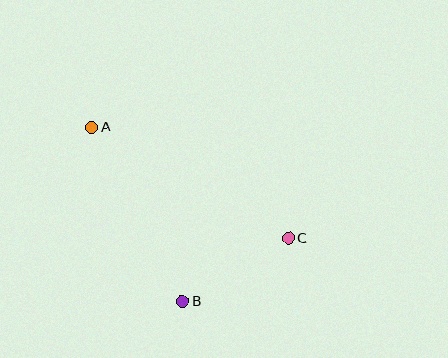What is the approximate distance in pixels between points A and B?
The distance between A and B is approximately 196 pixels.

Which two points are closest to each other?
Points B and C are closest to each other.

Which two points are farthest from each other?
Points A and C are farthest from each other.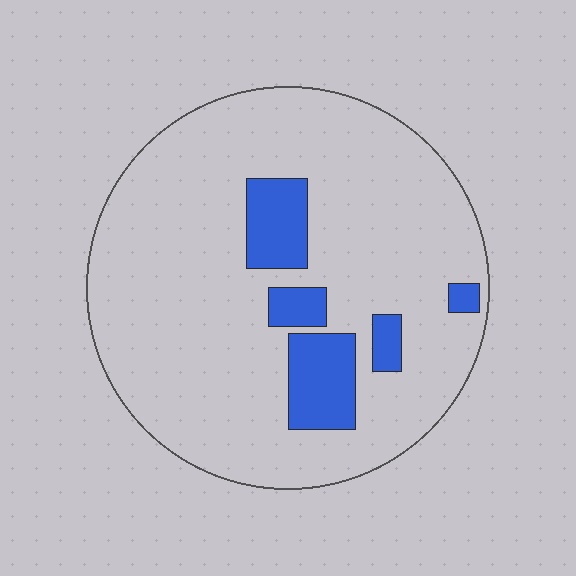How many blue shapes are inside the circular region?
5.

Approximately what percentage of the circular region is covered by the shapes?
Approximately 15%.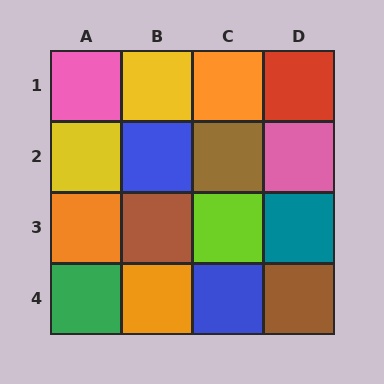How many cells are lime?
1 cell is lime.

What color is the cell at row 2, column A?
Yellow.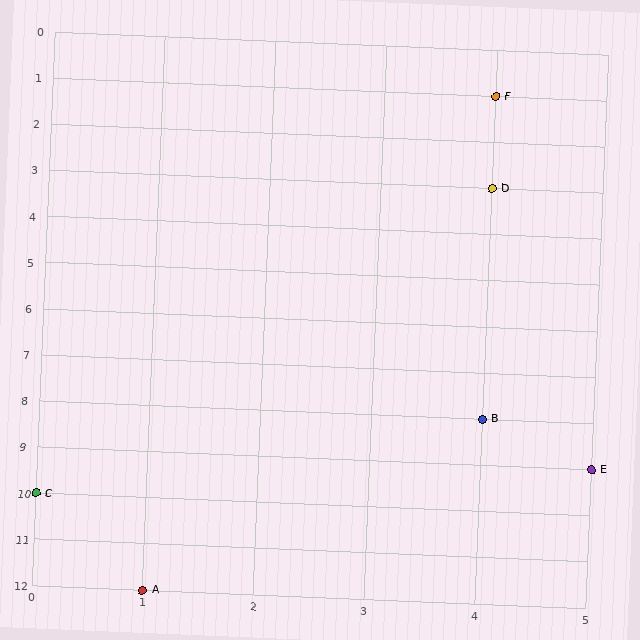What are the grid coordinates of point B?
Point B is at grid coordinates (4, 8).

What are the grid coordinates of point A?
Point A is at grid coordinates (1, 12).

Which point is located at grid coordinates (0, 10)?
Point C is at (0, 10).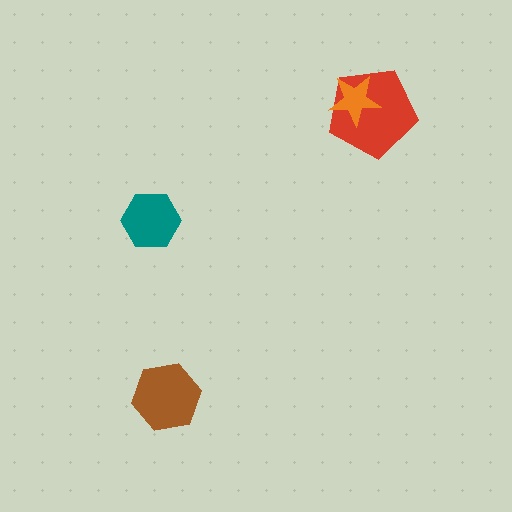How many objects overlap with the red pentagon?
1 object overlaps with the red pentagon.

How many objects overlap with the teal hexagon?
0 objects overlap with the teal hexagon.